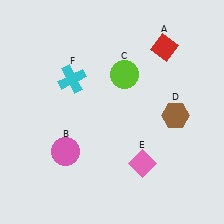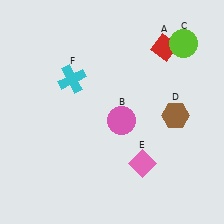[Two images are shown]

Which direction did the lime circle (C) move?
The lime circle (C) moved right.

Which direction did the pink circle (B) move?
The pink circle (B) moved right.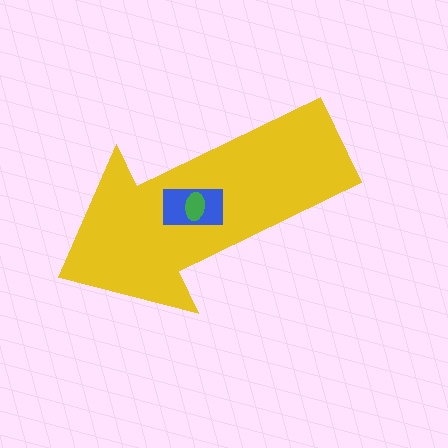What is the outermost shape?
The yellow arrow.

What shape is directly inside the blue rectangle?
The green ellipse.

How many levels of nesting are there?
3.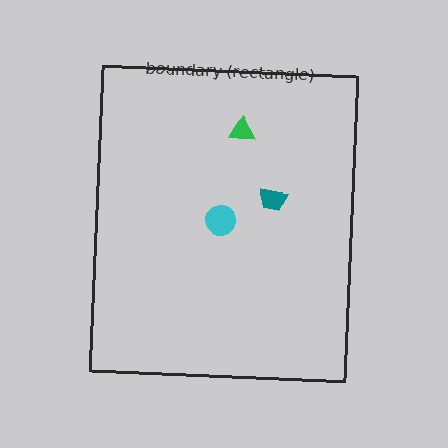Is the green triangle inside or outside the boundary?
Inside.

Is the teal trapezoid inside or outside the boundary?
Inside.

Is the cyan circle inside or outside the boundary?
Inside.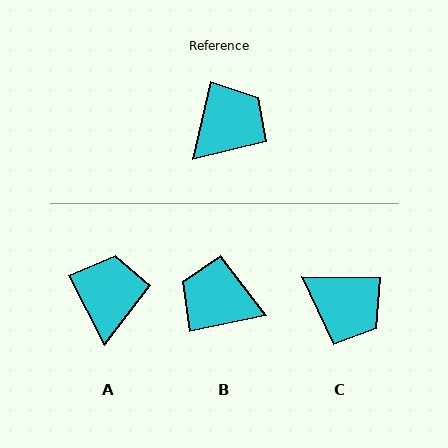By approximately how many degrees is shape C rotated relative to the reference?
Approximately 78 degrees clockwise.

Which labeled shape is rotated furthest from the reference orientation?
B, about 115 degrees away.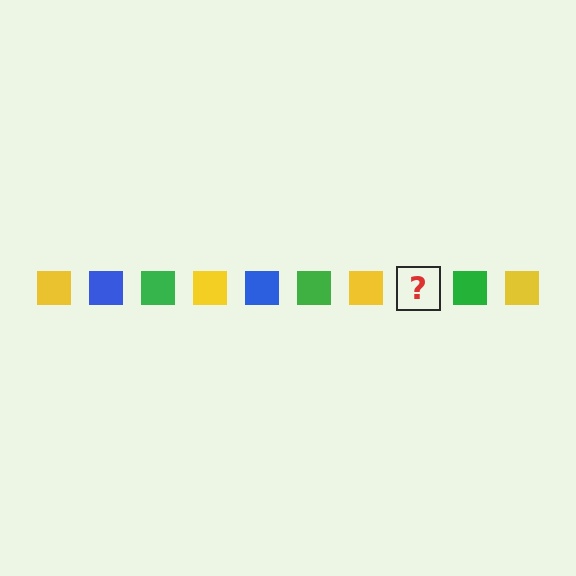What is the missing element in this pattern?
The missing element is a blue square.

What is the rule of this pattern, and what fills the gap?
The rule is that the pattern cycles through yellow, blue, green squares. The gap should be filled with a blue square.